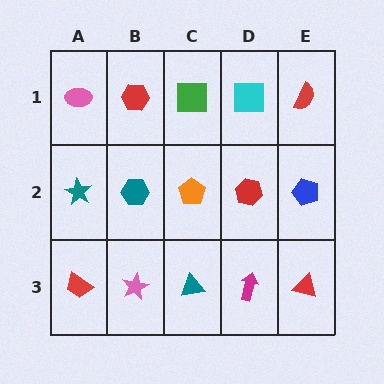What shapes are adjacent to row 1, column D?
A red hexagon (row 2, column D), a green square (row 1, column C), a red semicircle (row 1, column E).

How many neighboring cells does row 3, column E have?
2.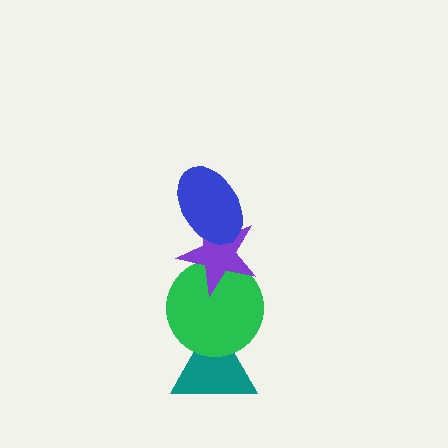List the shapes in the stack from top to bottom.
From top to bottom: the blue ellipse, the purple star, the green circle, the teal triangle.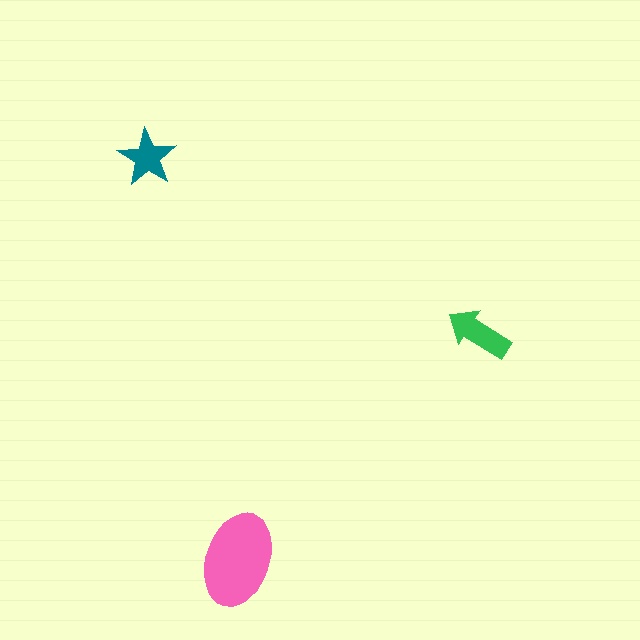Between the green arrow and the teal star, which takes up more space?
The green arrow.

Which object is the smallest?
The teal star.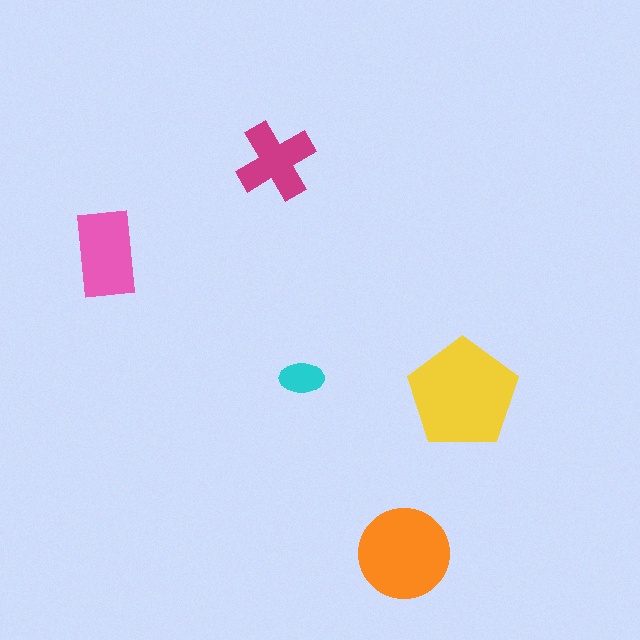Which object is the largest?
The yellow pentagon.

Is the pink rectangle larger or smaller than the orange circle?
Smaller.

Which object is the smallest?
The cyan ellipse.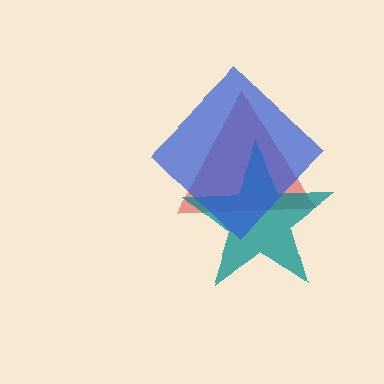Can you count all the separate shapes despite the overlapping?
Yes, there are 3 separate shapes.